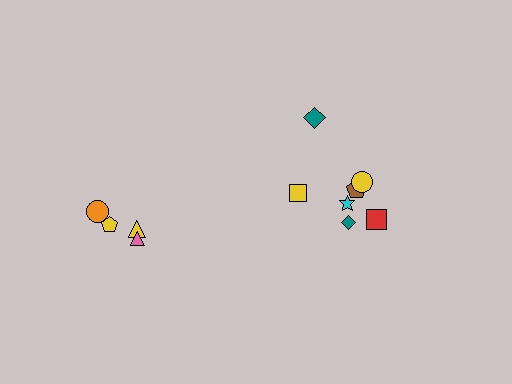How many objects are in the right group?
There are 7 objects.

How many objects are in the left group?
There are 4 objects.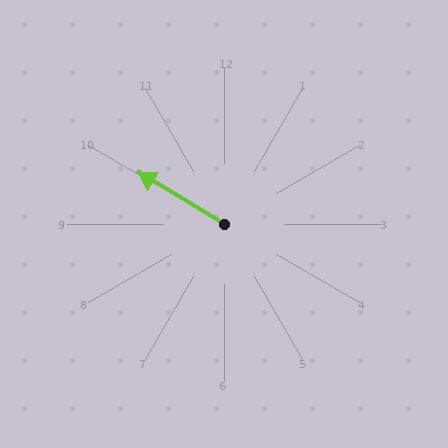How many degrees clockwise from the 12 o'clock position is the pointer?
Approximately 301 degrees.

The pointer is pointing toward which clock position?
Roughly 10 o'clock.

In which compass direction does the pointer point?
Northwest.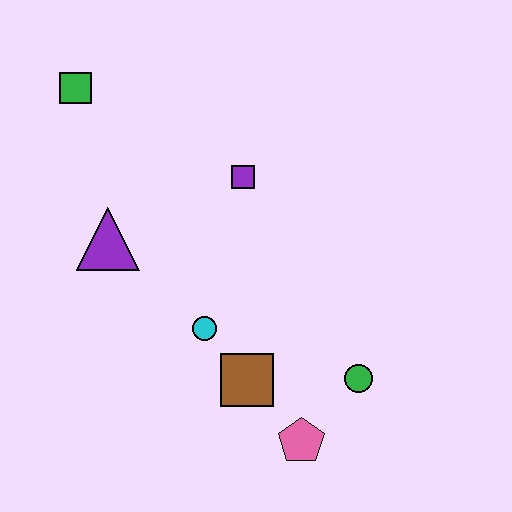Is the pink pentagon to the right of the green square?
Yes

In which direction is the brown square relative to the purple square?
The brown square is below the purple square.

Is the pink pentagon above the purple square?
No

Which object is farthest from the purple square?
The pink pentagon is farthest from the purple square.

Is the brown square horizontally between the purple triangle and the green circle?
Yes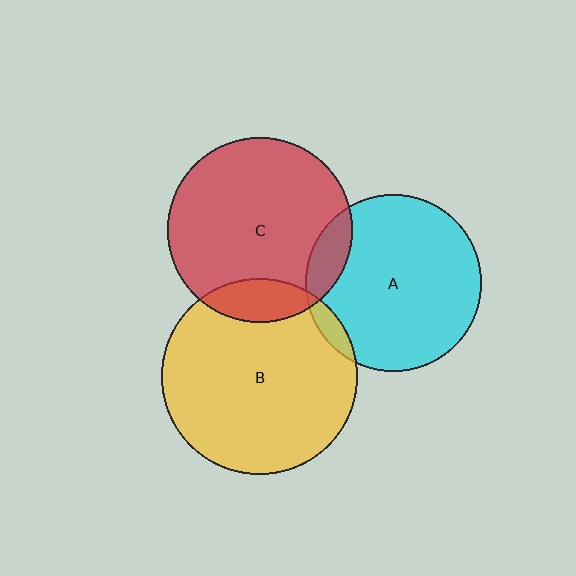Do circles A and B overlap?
Yes.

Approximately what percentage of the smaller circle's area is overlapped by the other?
Approximately 5%.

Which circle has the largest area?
Circle B (yellow).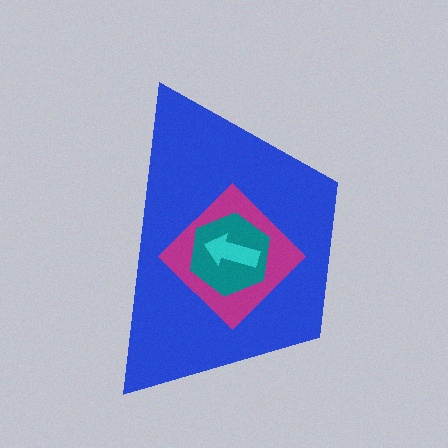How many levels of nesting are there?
4.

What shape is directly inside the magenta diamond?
The teal hexagon.